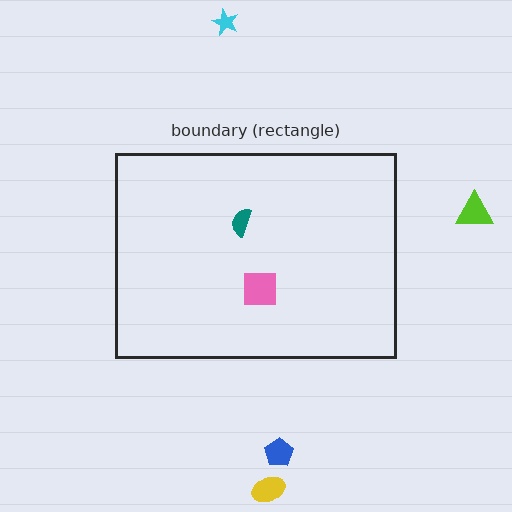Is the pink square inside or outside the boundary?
Inside.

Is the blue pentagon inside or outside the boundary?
Outside.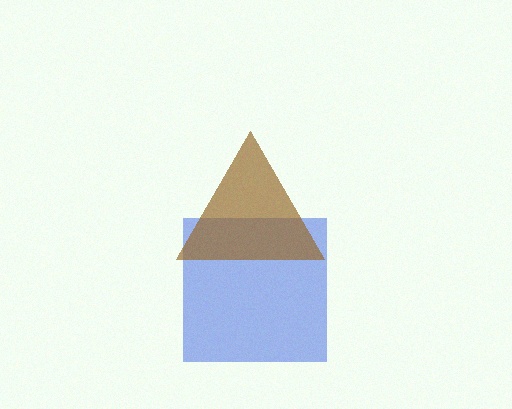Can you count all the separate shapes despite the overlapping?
Yes, there are 2 separate shapes.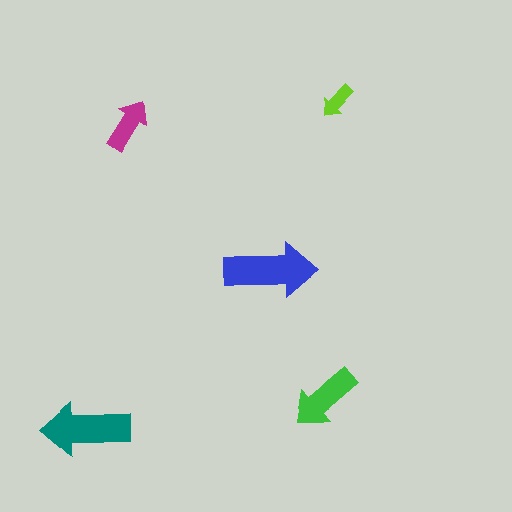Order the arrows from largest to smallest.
the blue one, the teal one, the green one, the magenta one, the lime one.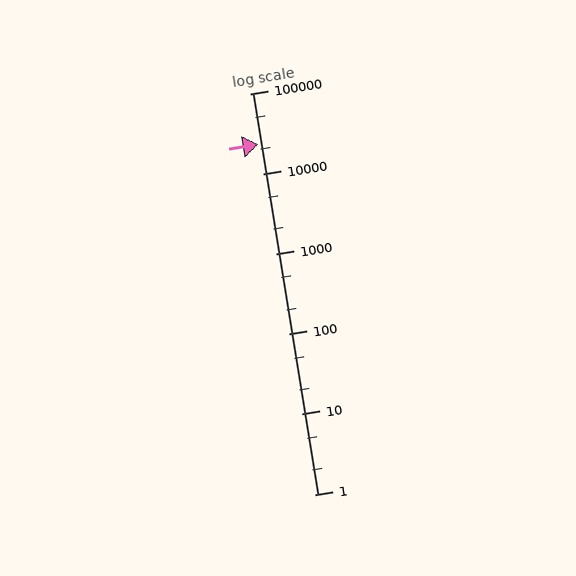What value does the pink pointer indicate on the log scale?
The pointer indicates approximately 23000.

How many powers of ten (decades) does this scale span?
The scale spans 5 decades, from 1 to 100000.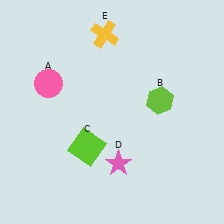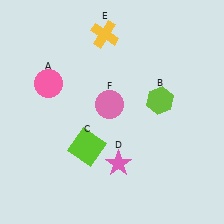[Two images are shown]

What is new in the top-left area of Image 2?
A pink circle (F) was added in the top-left area of Image 2.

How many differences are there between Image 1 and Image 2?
There is 1 difference between the two images.